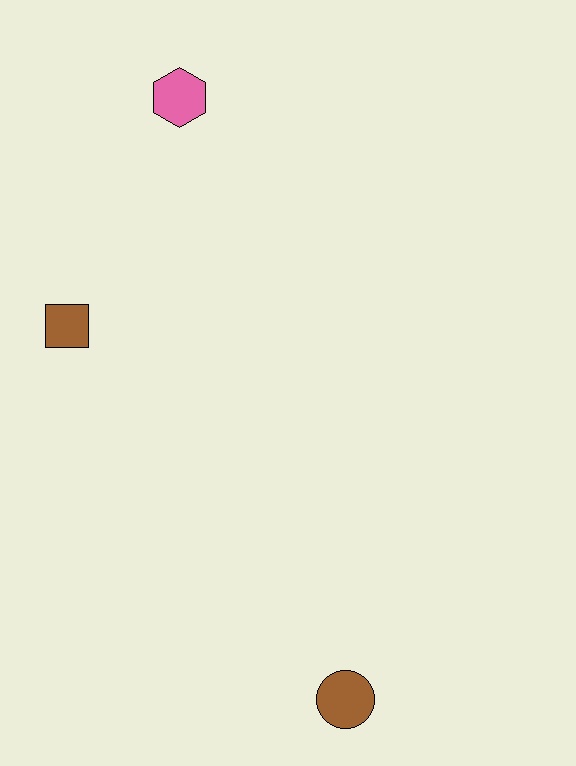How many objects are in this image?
There are 3 objects.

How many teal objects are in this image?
There are no teal objects.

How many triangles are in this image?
There are no triangles.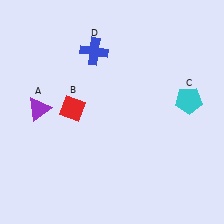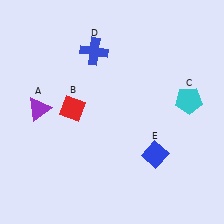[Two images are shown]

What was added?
A blue diamond (E) was added in Image 2.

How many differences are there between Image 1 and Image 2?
There is 1 difference between the two images.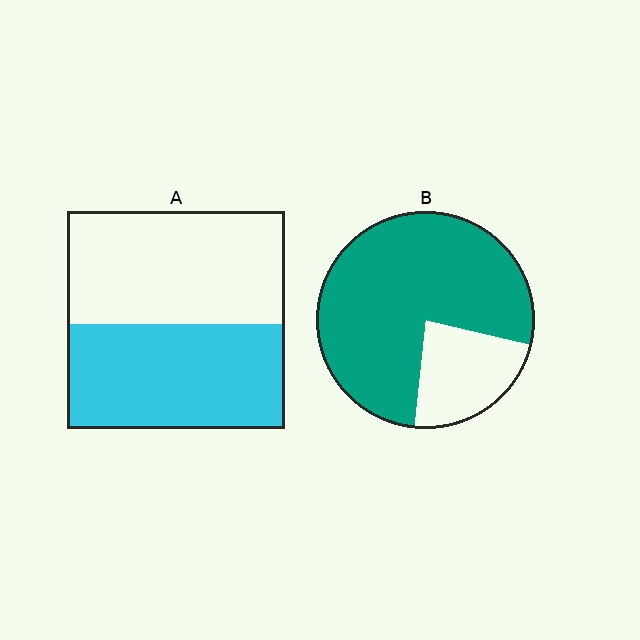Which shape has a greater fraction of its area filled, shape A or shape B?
Shape B.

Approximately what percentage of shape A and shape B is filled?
A is approximately 50% and B is approximately 75%.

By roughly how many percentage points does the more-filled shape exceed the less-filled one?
By roughly 30 percentage points (B over A).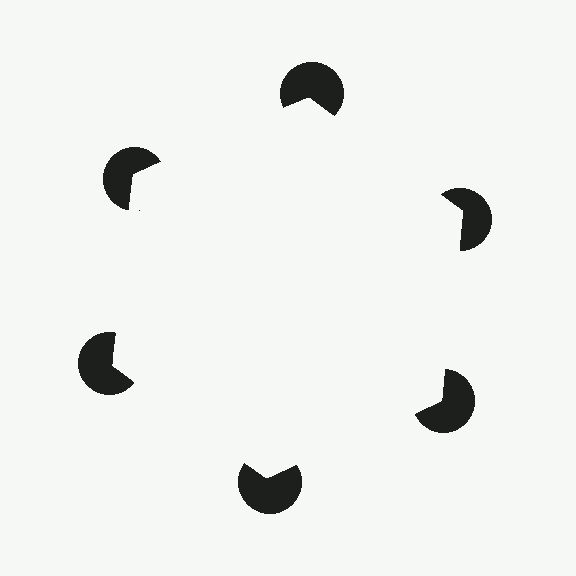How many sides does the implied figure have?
6 sides.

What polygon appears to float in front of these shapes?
An illusory hexagon — its edges are inferred from the aligned wedge cuts in the pac-man discs, not physically drawn.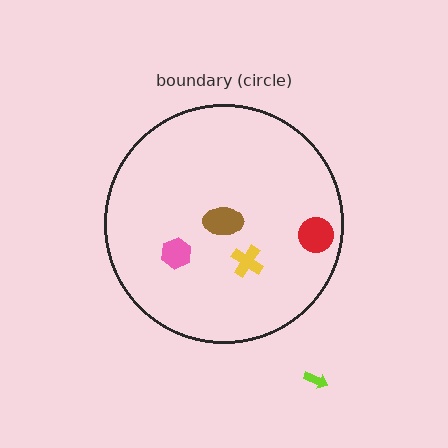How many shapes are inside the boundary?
4 inside, 1 outside.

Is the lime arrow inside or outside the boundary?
Outside.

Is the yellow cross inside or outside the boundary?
Inside.